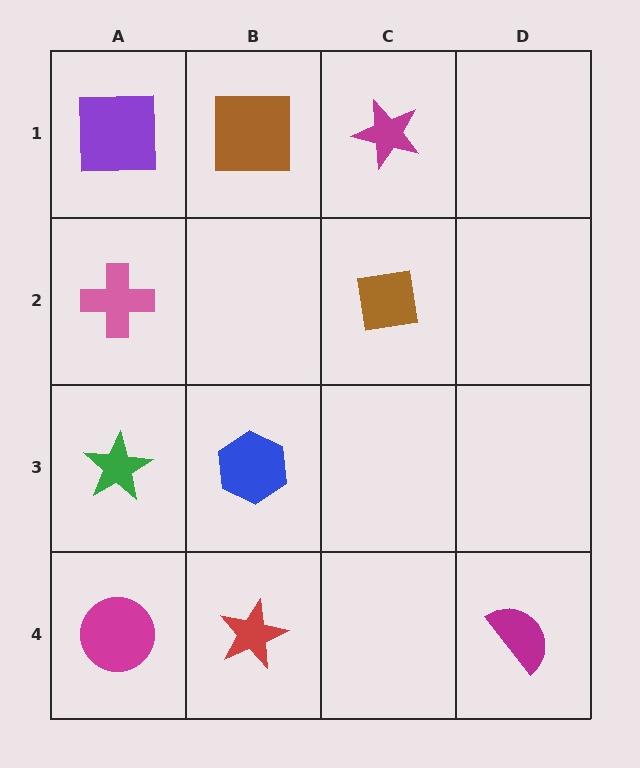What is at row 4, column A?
A magenta circle.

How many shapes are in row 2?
2 shapes.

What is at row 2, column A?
A pink cross.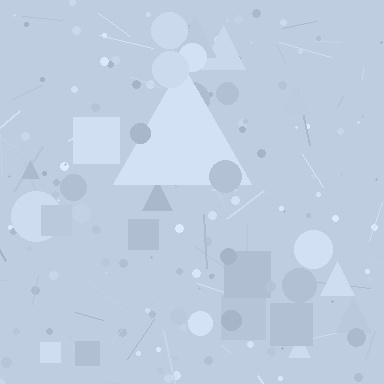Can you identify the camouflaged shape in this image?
The camouflaged shape is a triangle.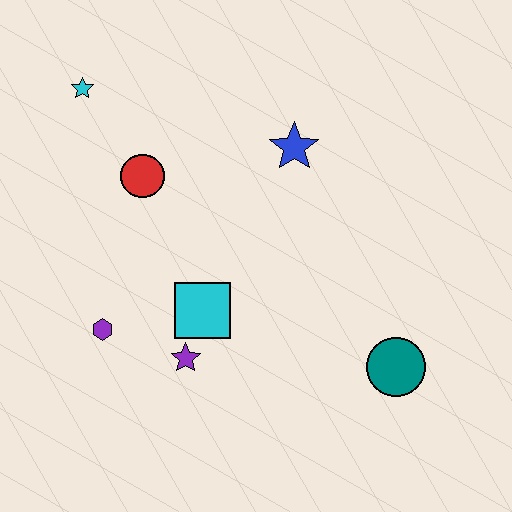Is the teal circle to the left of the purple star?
No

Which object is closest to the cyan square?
The purple star is closest to the cyan square.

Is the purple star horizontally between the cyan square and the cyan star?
Yes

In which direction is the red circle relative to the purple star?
The red circle is above the purple star.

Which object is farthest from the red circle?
The teal circle is farthest from the red circle.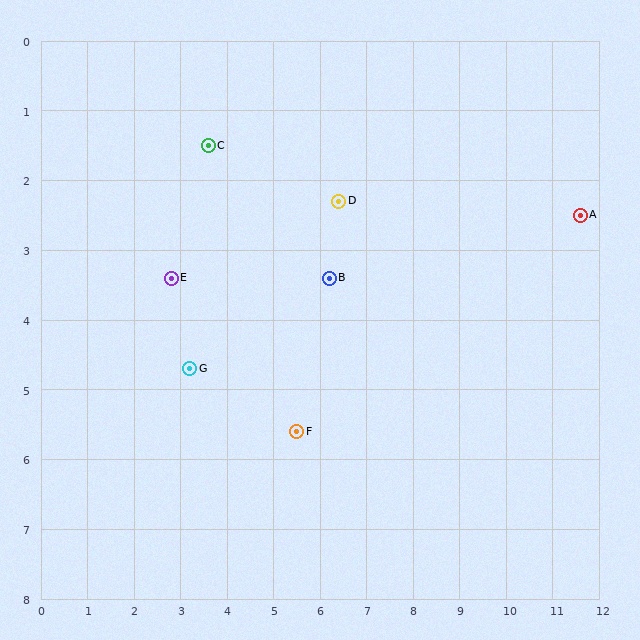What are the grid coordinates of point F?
Point F is at approximately (5.5, 5.6).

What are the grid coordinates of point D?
Point D is at approximately (6.4, 2.3).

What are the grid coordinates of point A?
Point A is at approximately (11.6, 2.5).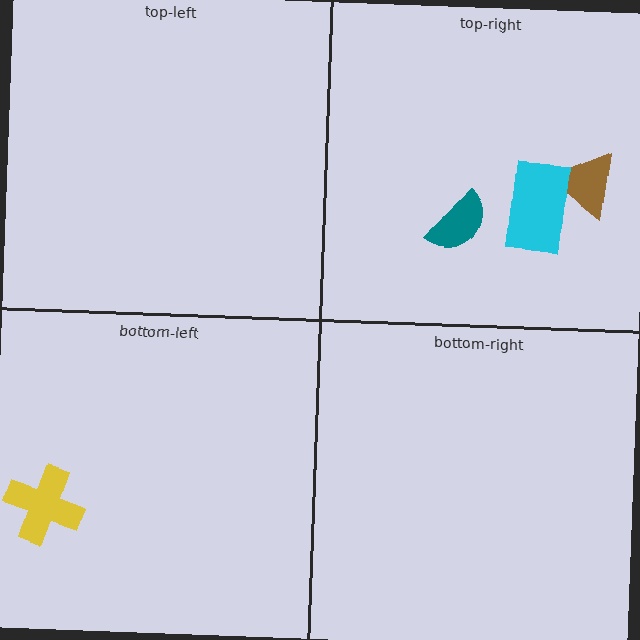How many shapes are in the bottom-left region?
1.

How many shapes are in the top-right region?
3.